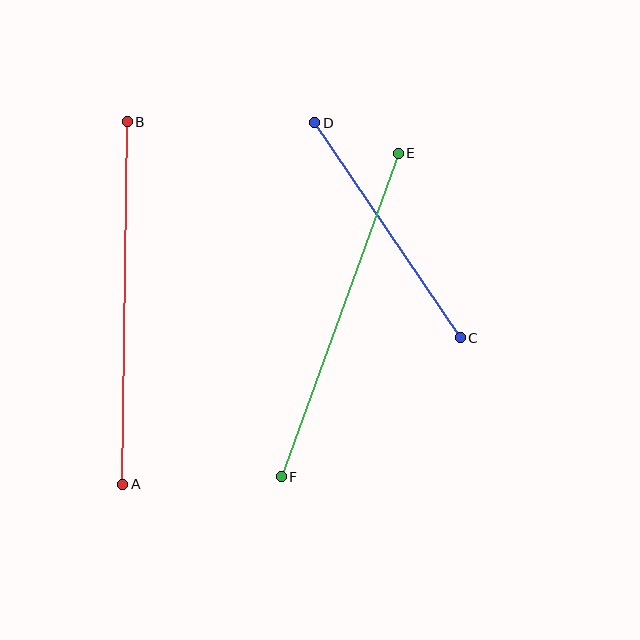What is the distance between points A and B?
The distance is approximately 363 pixels.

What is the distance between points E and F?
The distance is approximately 344 pixels.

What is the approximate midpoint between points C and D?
The midpoint is at approximately (387, 230) pixels.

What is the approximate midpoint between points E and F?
The midpoint is at approximately (340, 315) pixels.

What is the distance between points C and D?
The distance is approximately 260 pixels.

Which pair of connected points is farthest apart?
Points A and B are farthest apart.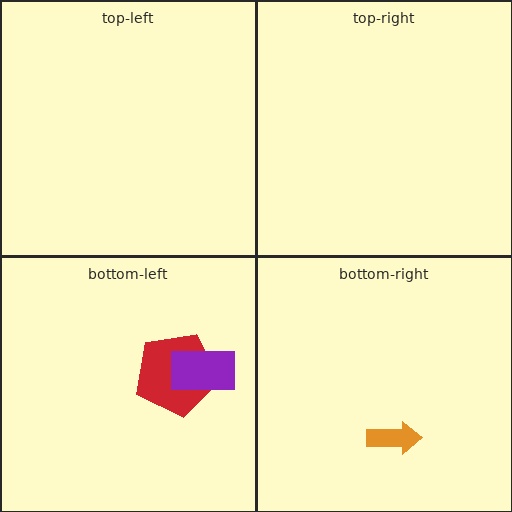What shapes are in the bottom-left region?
The red pentagon, the purple rectangle.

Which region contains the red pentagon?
The bottom-left region.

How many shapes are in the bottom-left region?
2.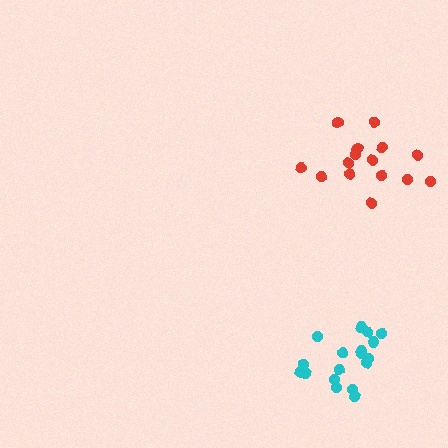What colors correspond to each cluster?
The clusters are colored: cyan, red.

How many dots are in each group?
Group 1: 18 dots, Group 2: 15 dots (33 total).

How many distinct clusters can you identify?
There are 2 distinct clusters.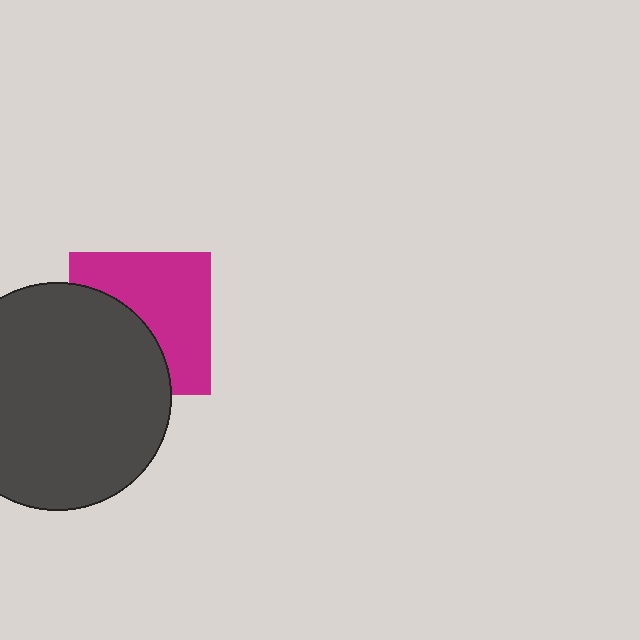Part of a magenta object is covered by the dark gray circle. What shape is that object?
It is a square.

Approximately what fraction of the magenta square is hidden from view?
Roughly 43% of the magenta square is hidden behind the dark gray circle.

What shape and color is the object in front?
The object in front is a dark gray circle.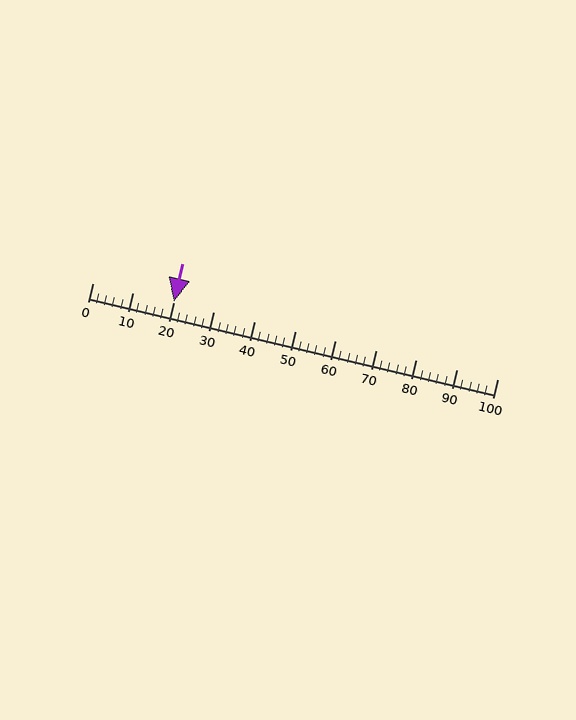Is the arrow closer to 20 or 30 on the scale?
The arrow is closer to 20.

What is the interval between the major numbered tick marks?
The major tick marks are spaced 10 units apart.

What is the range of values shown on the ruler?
The ruler shows values from 0 to 100.